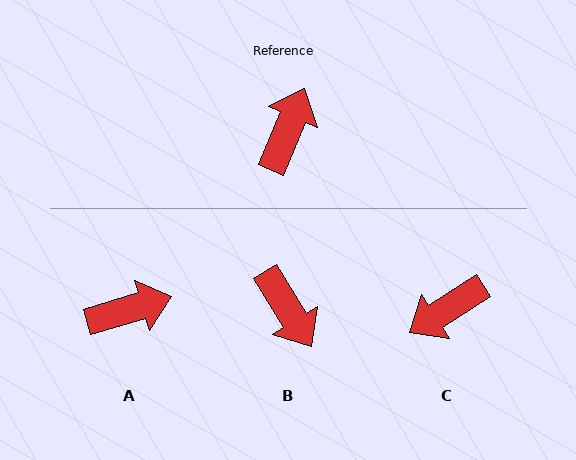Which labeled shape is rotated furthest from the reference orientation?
C, about 145 degrees away.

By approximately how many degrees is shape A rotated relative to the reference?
Approximately 51 degrees clockwise.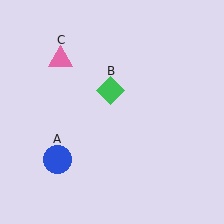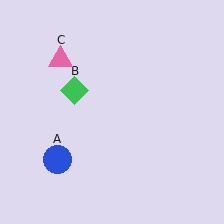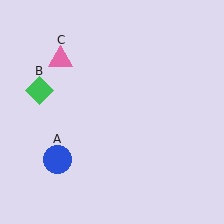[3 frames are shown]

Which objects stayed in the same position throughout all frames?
Blue circle (object A) and pink triangle (object C) remained stationary.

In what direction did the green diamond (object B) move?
The green diamond (object B) moved left.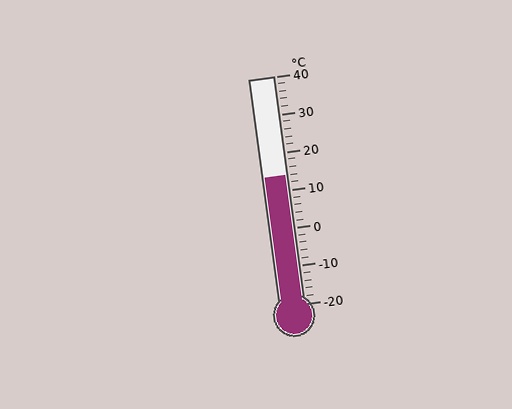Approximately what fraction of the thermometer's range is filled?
The thermometer is filled to approximately 55% of its range.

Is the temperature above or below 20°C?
The temperature is below 20°C.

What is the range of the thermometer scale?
The thermometer scale ranges from -20°C to 40°C.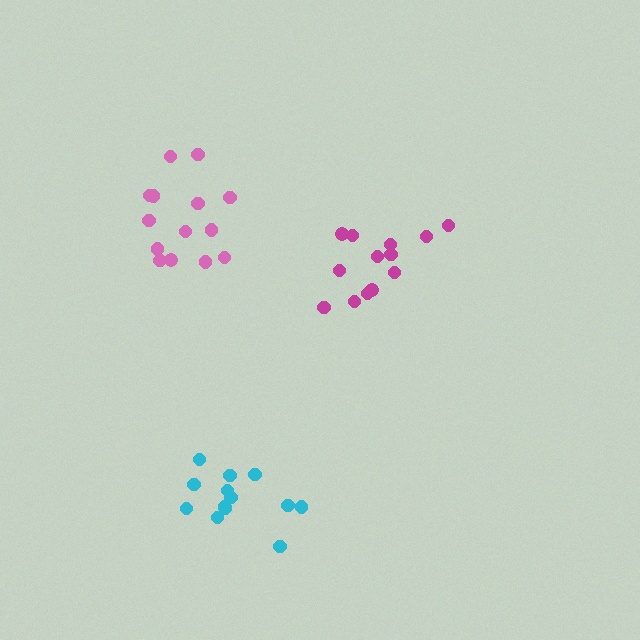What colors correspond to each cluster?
The clusters are colored: cyan, magenta, pink.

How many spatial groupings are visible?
There are 3 spatial groupings.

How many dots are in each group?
Group 1: 13 dots, Group 2: 13 dots, Group 3: 14 dots (40 total).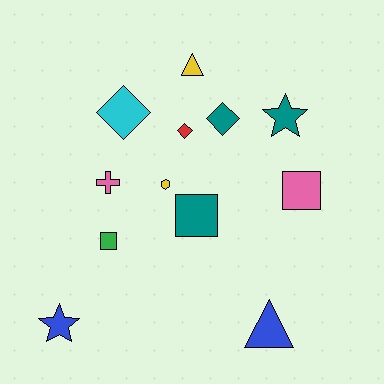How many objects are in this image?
There are 12 objects.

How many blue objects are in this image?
There are 2 blue objects.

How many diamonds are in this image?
There are 3 diamonds.